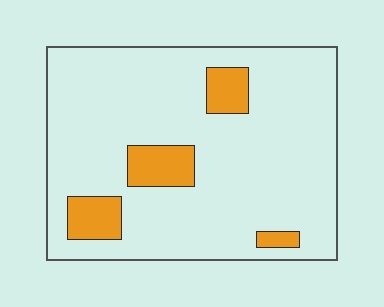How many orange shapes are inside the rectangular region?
4.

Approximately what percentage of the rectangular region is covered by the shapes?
Approximately 15%.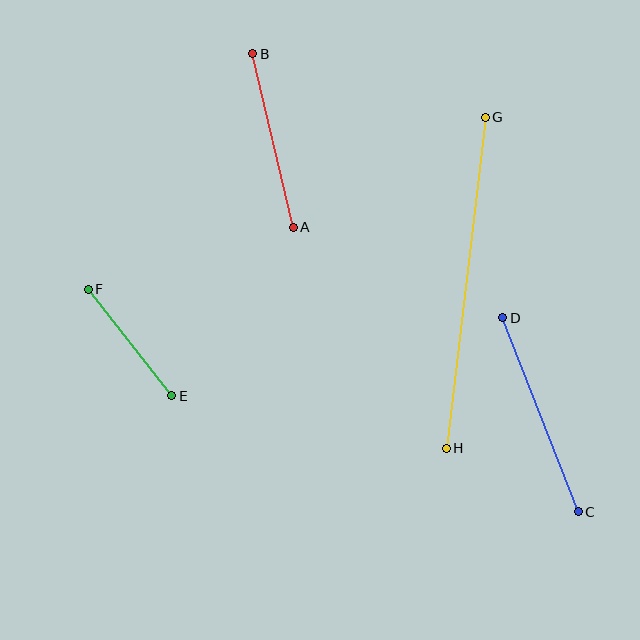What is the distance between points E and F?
The distance is approximately 135 pixels.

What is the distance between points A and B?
The distance is approximately 178 pixels.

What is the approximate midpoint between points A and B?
The midpoint is at approximately (273, 141) pixels.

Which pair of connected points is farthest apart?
Points G and H are farthest apart.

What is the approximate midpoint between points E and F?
The midpoint is at approximately (130, 343) pixels.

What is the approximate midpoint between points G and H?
The midpoint is at approximately (466, 283) pixels.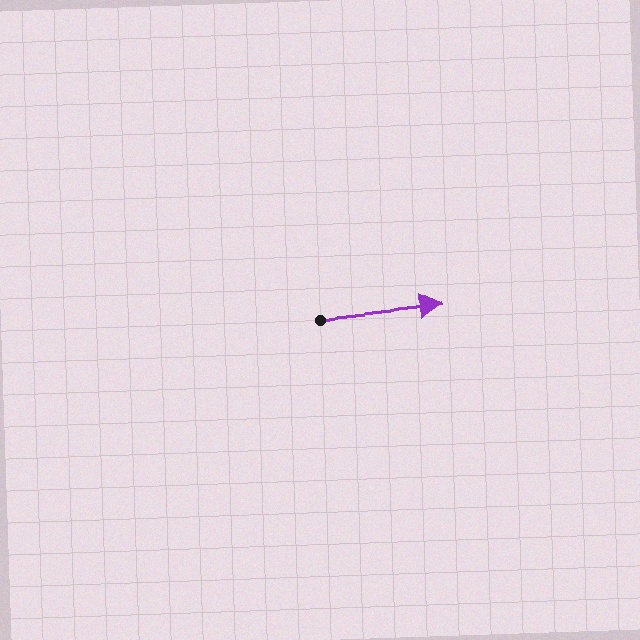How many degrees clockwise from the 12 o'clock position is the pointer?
Approximately 84 degrees.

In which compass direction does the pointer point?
East.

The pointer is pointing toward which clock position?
Roughly 3 o'clock.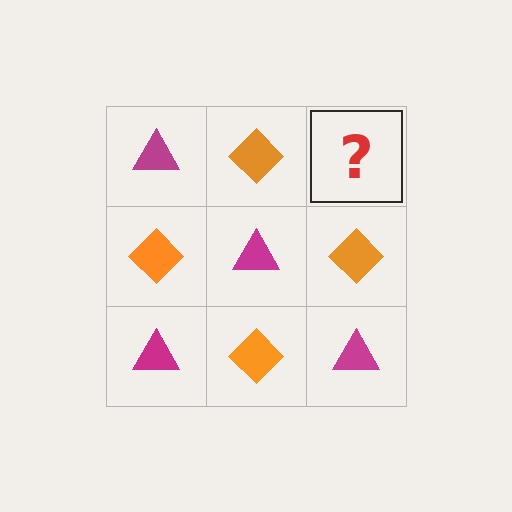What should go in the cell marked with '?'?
The missing cell should contain a magenta triangle.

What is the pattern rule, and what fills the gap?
The rule is that it alternates magenta triangle and orange diamond in a checkerboard pattern. The gap should be filled with a magenta triangle.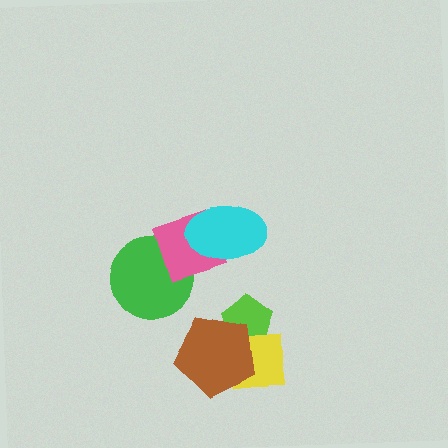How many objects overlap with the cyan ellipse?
1 object overlaps with the cyan ellipse.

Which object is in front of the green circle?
The pink diamond is in front of the green circle.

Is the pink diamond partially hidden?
Yes, it is partially covered by another shape.